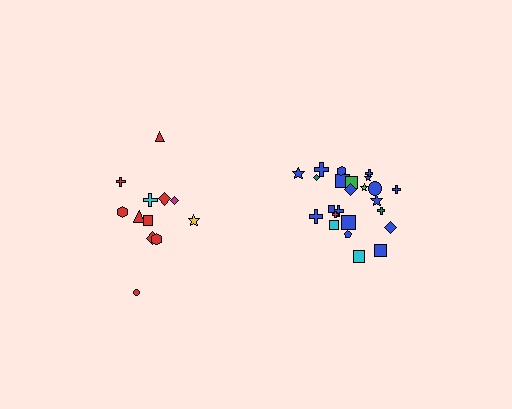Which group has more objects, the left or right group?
The right group.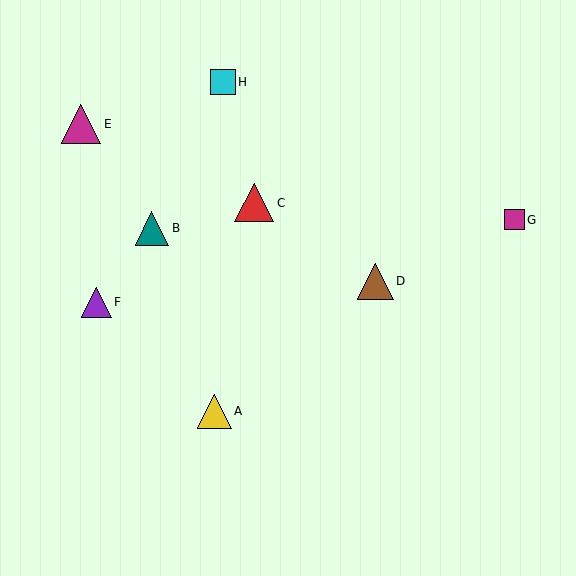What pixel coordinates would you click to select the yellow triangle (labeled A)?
Click at (214, 411) to select the yellow triangle A.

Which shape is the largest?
The magenta triangle (labeled E) is the largest.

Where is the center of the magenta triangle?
The center of the magenta triangle is at (81, 124).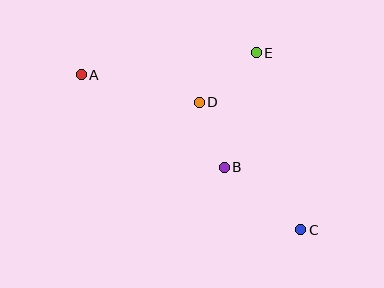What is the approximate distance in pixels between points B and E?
The distance between B and E is approximately 119 pixels.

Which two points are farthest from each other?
Points A and C are farthest from each other.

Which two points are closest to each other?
Points B and D are closest to each other.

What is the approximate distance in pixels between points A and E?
The distance between A and E is approximately 177 pixels.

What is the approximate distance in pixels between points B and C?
The distance between B and C is approximately 99 pixels.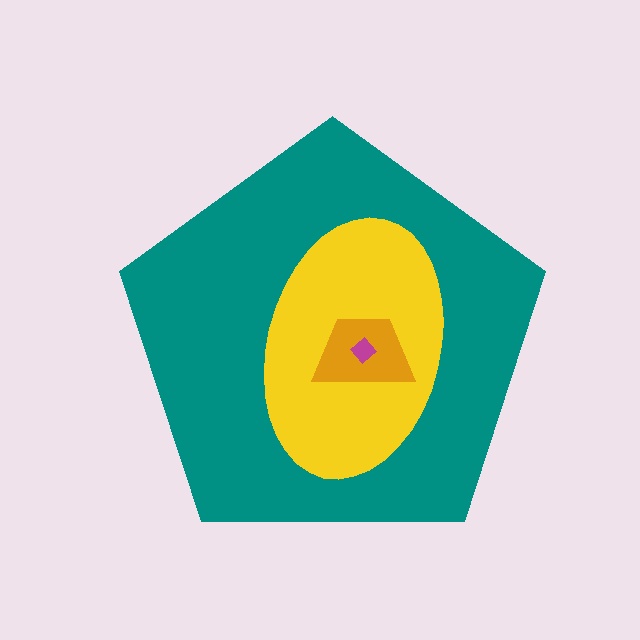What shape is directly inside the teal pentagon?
The yellow ellipse.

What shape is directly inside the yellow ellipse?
The orange trapezoid.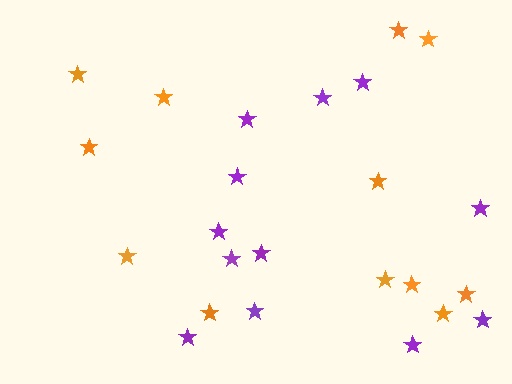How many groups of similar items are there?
There are 2 groups: one group of orange stars (12) and one group of purple stars (12).